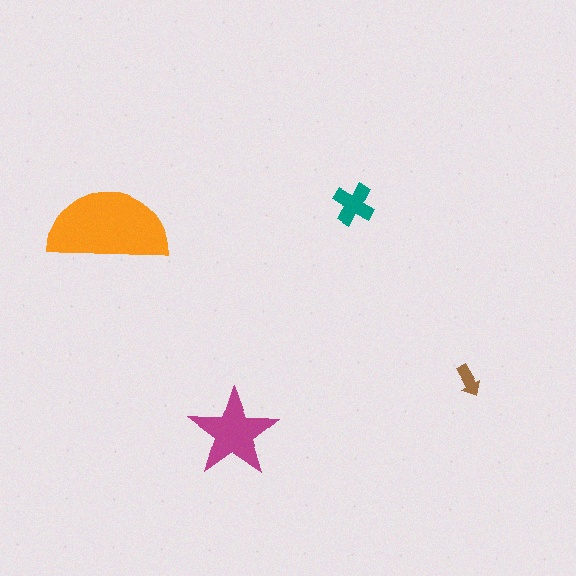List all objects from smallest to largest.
The brown arrow, the teal cross, the magenta star, the orange semicircle.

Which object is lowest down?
The magenta star is bottommost.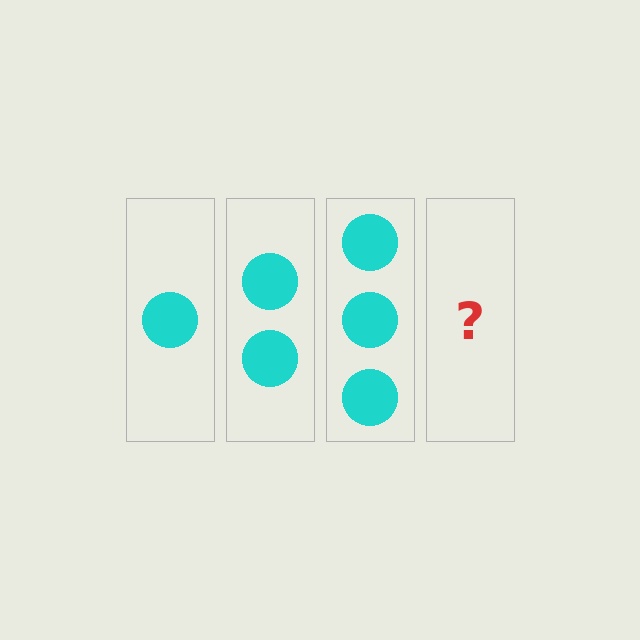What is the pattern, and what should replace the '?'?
The pattern is that each step adds one more circle. The '?' should be 4 circles.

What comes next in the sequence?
The next element should be 4 circles.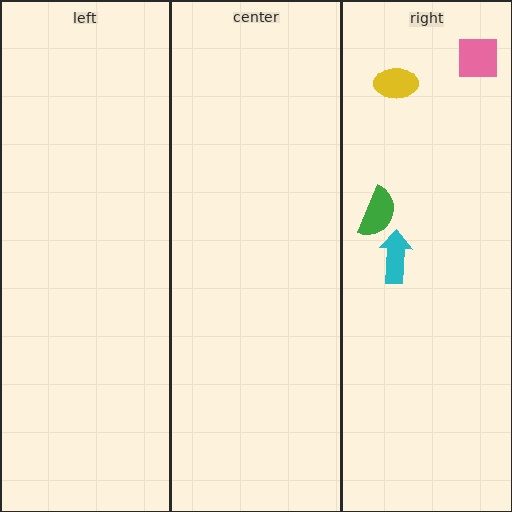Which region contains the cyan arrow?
The right region.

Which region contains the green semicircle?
The right region.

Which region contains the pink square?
The right region.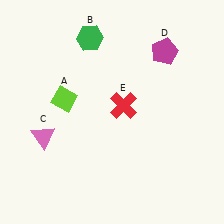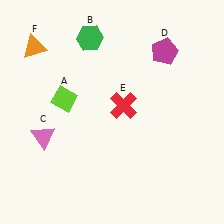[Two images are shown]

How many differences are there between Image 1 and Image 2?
There is 1 difference between the two images.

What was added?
An orange triangle (F) was added in Image 2.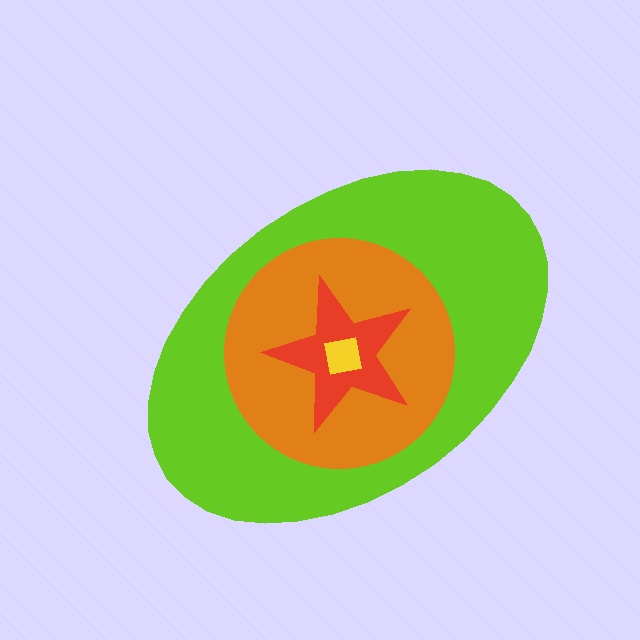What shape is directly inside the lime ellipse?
The orange circle.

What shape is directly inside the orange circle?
The red star.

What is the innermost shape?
The yellow square.